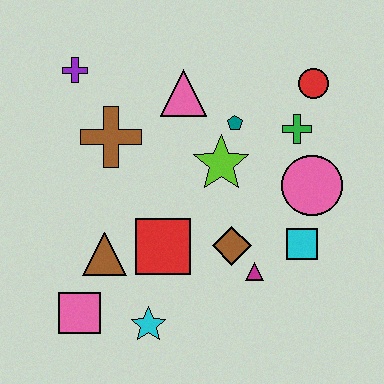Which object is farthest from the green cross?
The pink square is farthest from the green cross.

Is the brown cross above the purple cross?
No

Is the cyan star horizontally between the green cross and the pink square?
Yes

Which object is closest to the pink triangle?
The teal pentagon is closest to the pink triangle.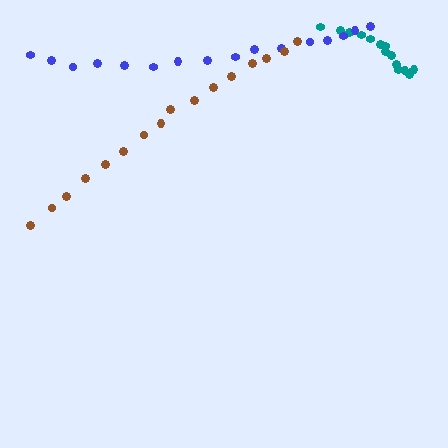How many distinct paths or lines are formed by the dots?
There are 3 distinct paths.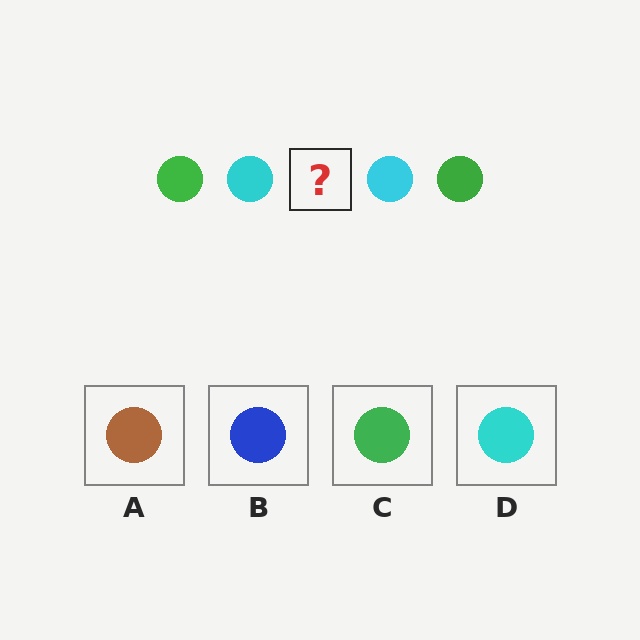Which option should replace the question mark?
Option C.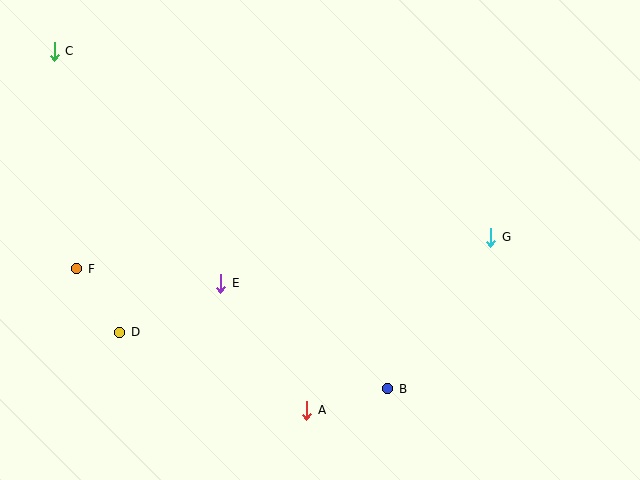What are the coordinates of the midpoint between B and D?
The midpoint between B and D is at (254, 360).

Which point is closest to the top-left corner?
Point C is closest to the top-left corner.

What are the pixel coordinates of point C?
Point C is at (54, 51).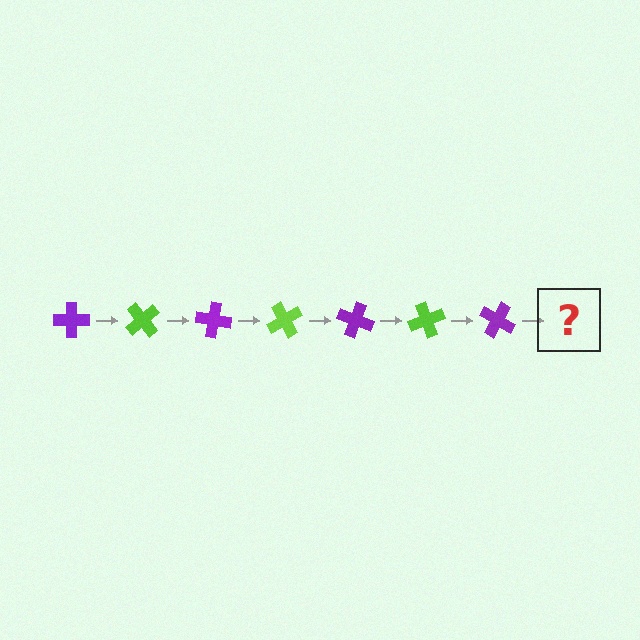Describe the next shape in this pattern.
It should be a lime cross, rotated 350 degrees from the start.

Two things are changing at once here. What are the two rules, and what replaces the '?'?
The two rules are that it rotates 50 degrees each step and the color cycles through purple and lime. The '?' should be a lime cross, rotated 350 degrees from the start.